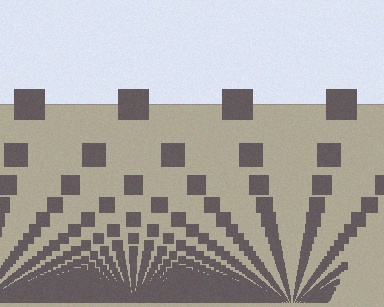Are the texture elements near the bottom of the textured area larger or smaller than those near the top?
Smaller. The gradient is inverted — elements near the bottom are smaller and denser.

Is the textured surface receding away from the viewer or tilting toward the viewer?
The surface appears to tilt toward the viewer. Texture elements get larger and sparser toward the top.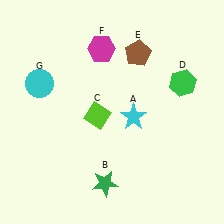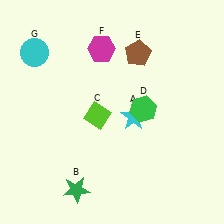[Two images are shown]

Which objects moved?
The objects that moved are: the green star (B), the green hexagon (D), the cyan circle (G).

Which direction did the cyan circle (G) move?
The cyan circle (G) moved up.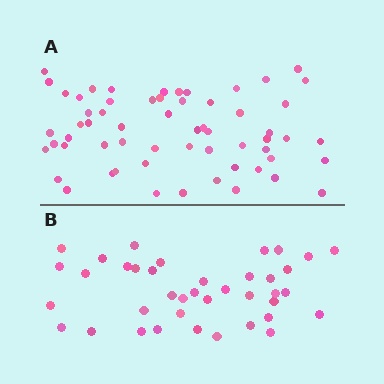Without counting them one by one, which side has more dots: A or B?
Region A (the top region) has more dots.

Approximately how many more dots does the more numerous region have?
Region A has approximately 20 more dots than region B.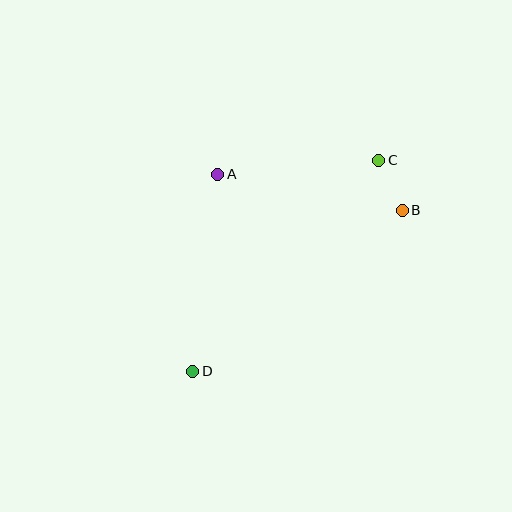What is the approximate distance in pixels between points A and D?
The distance between A and D is approximately 199 pixels.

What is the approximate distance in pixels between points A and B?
The distance between A and B is approximately 188 pixels.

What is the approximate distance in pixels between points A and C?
The distance between A and C is approximately 162 pixels.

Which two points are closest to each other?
Points B and C are closest to each other.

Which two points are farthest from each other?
Points C and D are farthest from each other.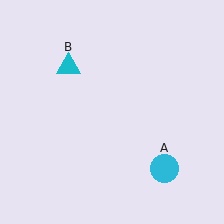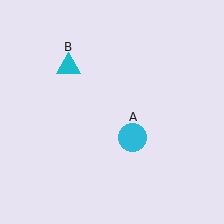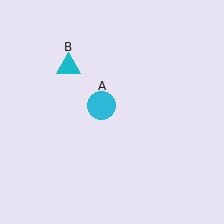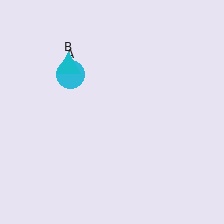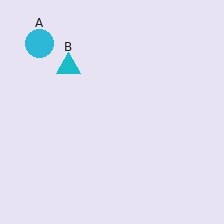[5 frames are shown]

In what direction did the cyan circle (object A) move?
The cyan circle (object A) moved up and to the left.